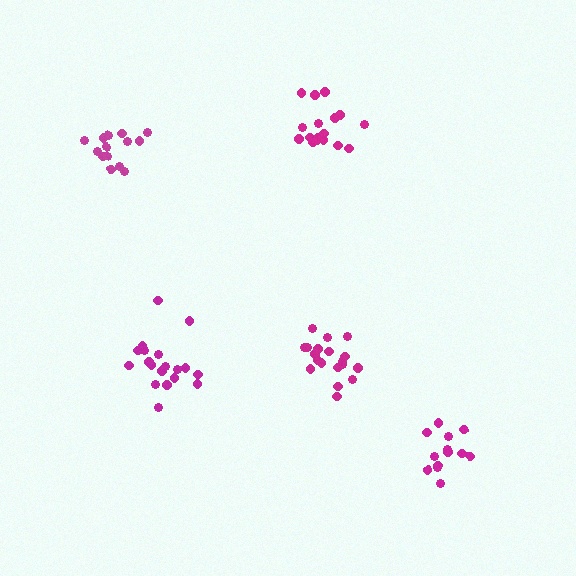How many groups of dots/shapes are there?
There are 5 groups.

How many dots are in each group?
Group 1: 19 dots, Group 2: 14 dots, Group 3: 13 dots, Group 4: 18 dots, Group 5: 19 dots (83 total).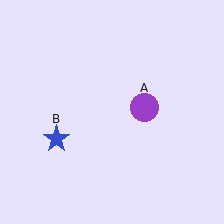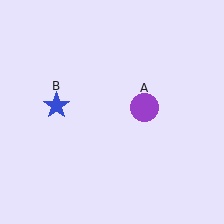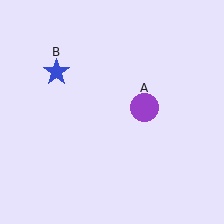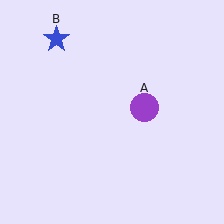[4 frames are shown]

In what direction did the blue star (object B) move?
The blue star (object B) moved up.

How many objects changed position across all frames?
1 object changed position: blue star (object B).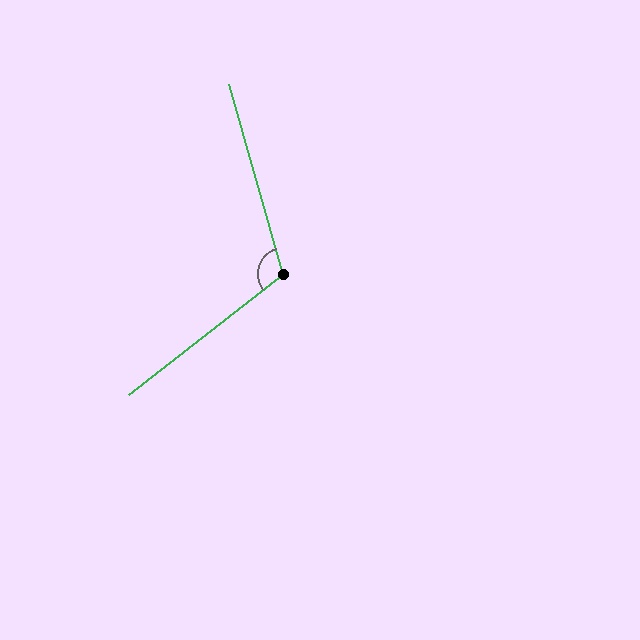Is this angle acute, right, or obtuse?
It is obtuse.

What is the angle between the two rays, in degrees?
Approximately 112 degrees.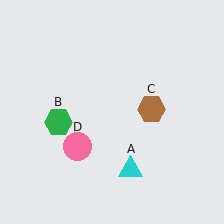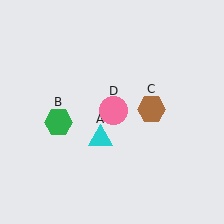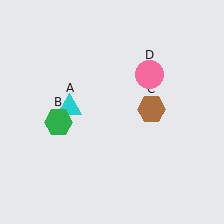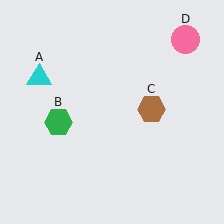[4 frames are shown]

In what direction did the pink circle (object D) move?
The pink circle (object D) moved up and to the right.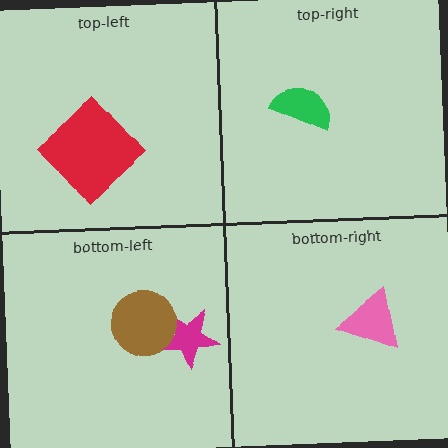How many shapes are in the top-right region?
1.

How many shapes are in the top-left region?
1.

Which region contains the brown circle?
The bottom-left region.